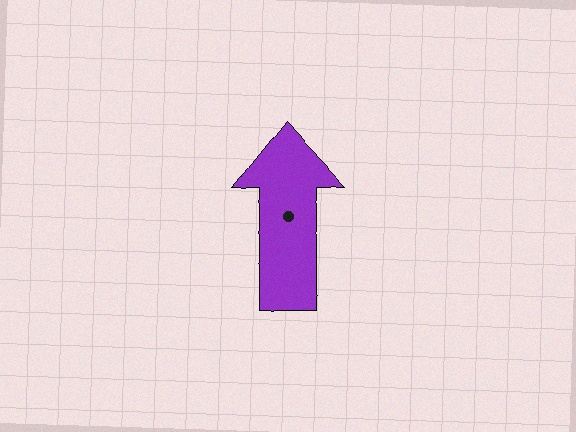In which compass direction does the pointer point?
North.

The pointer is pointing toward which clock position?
Roughly 12 o'clock.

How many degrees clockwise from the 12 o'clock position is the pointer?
Approximately 358 degrees.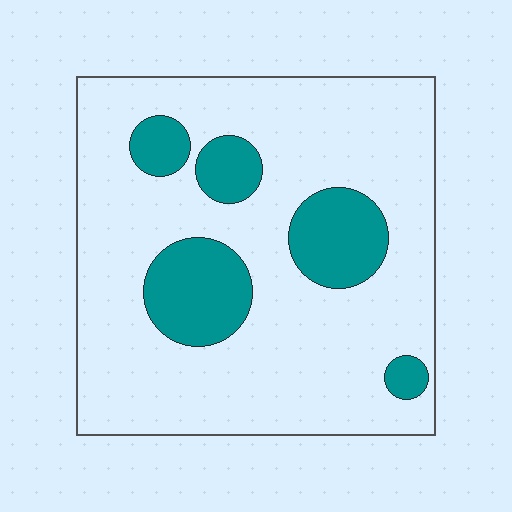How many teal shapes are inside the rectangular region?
5.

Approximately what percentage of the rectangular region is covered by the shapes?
Approximately 20%.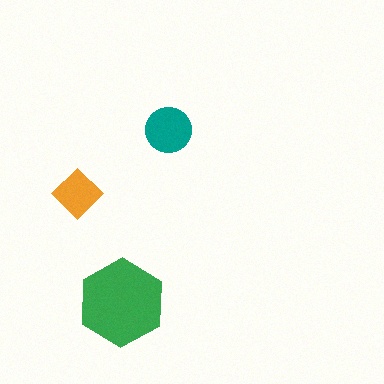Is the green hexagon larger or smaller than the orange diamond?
Larger.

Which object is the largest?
The green hexagon.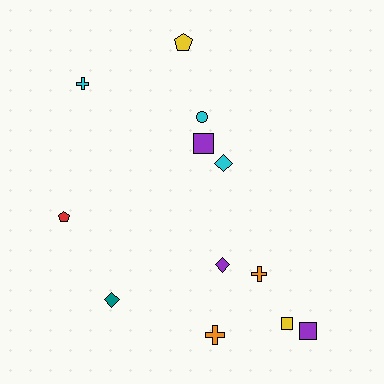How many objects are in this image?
There are 12 objects.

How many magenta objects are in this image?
There are no magenta objects.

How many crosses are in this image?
There are 3 crosses.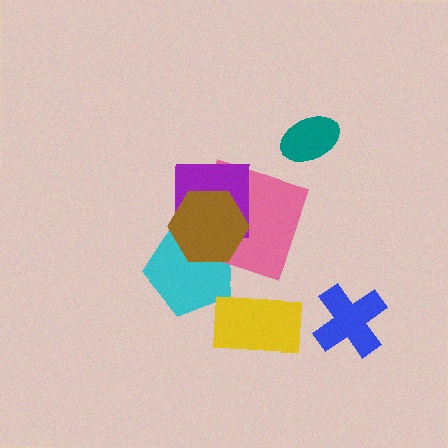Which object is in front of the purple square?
The brown hexagon is in front of the purple square.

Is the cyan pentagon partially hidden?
Yes, it is partially covered by another shape.